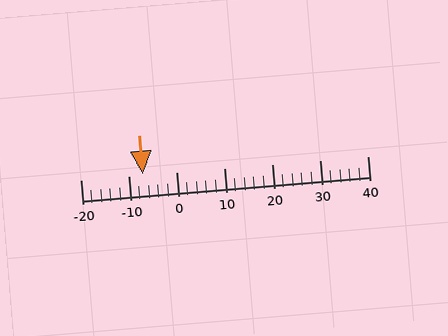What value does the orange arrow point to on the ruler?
The orange arrow points to approximately -7.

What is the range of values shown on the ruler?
The ruler shows values from -20 to 40.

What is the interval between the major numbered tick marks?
The major tick marks are spaced 10 units apart.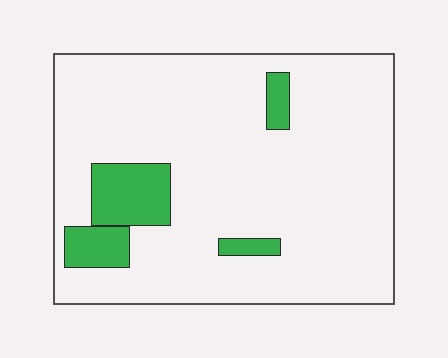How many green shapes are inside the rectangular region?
4.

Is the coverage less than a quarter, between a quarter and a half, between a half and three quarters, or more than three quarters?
Less than a quarter.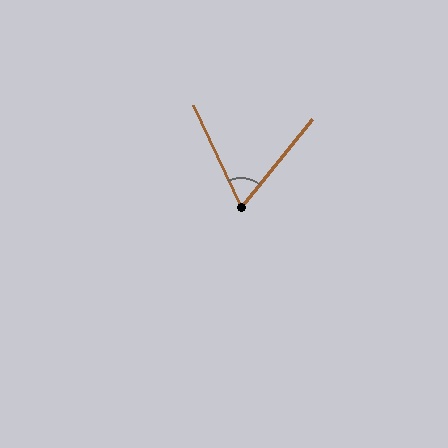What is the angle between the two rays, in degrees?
Approximately 64 degrees.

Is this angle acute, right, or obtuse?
It is acute.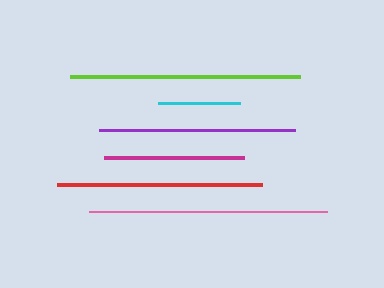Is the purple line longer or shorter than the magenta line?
The purple line is longer than the magenta line.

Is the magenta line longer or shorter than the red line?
The red line is longer than the magenta line.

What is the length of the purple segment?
The purple segment is approximately 196 pixels long.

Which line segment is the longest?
The pink line is the longest at approximately 238 pixels.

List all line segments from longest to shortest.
From longest to shortest: pink, lime, red, purple, magenta, cyan.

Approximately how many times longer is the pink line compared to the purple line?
The pink line is approximately 1.2 times the length of the purple line.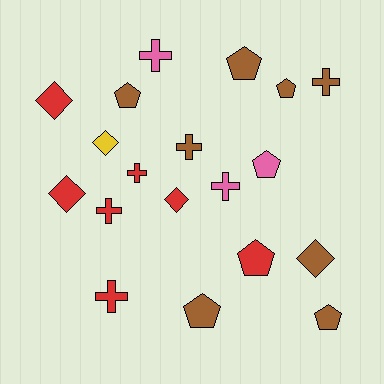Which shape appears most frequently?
Pentagon, with 7 objects.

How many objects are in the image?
There are 19 objects.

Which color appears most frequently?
Brown, with 8 objects.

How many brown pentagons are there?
There are 5 brown pentagons.